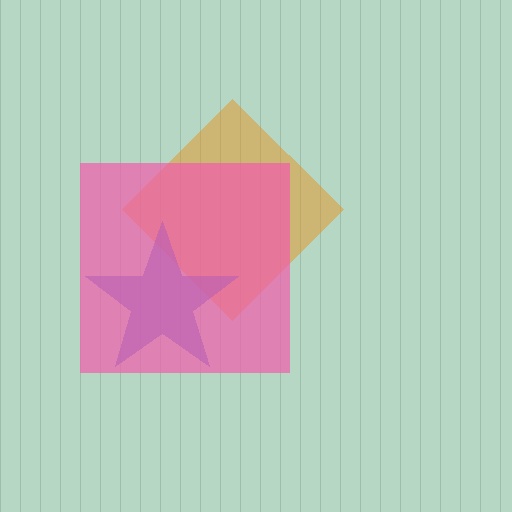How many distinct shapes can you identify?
There are 3 distinct shapes: an orange diamond, a blue star, a pink square.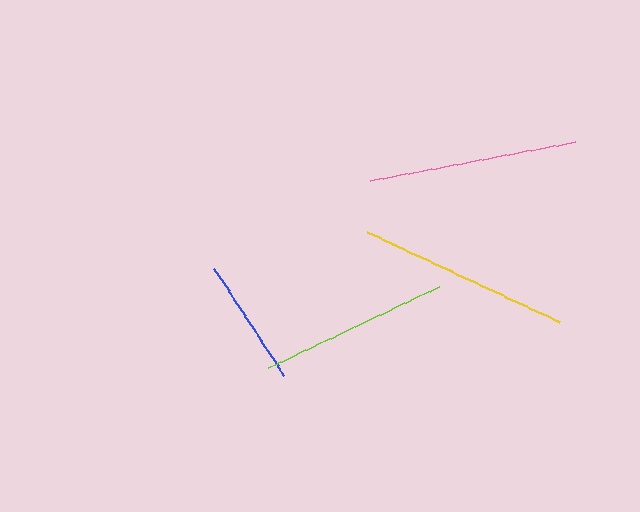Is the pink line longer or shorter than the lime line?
The pink line is longer than the lime line.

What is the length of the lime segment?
The lime segment is approximately 189 pixels long.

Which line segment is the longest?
The yellow line is the longest at approximately 213 pixels.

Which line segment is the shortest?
The blue line is the shortest at approximately 128 pixels.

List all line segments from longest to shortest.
From longest to shortest: yellow, pink, lime, blue.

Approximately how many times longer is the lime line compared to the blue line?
The lime line is approximately 1.5 times the length of the blue line.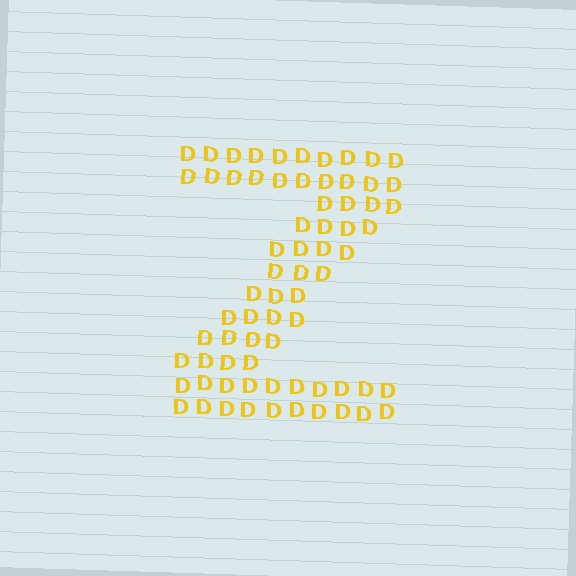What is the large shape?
The large shape is the letter Z.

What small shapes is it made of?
It is made of small letter D's.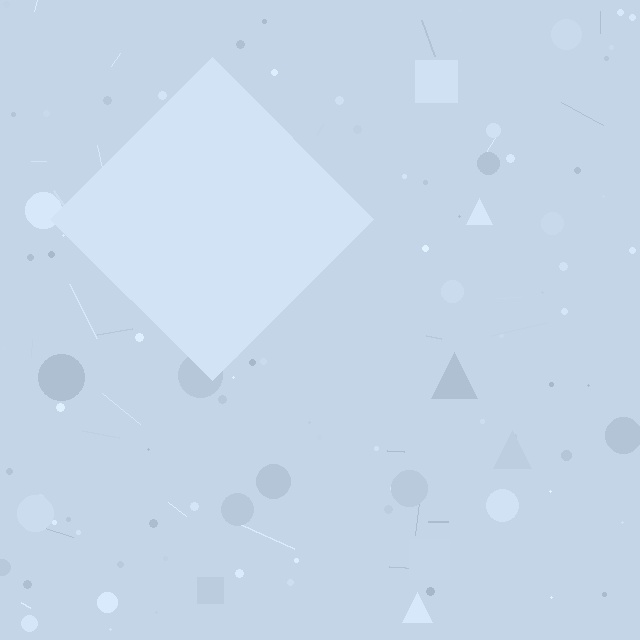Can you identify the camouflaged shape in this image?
The camouflaged shape is a diamond.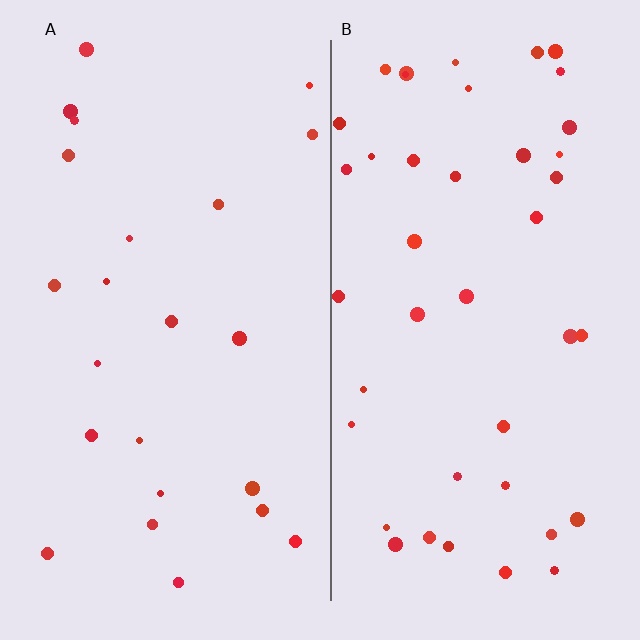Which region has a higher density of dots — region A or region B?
B (the right).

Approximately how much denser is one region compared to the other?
Approximately 1.8× — region B over region A.